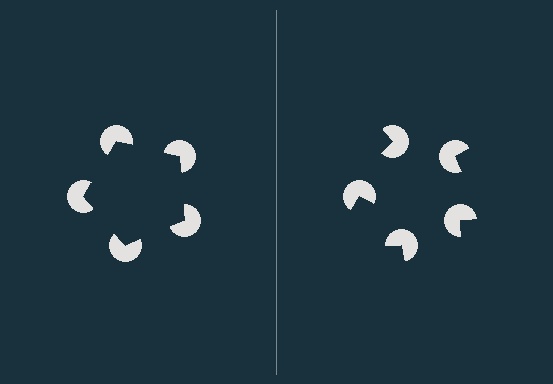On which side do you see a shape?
An illusory pentagon appears on the left side. On the right side the wedge cuts are rotated, so no coherent shape forms.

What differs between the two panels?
The pac-man discs are positioned identically on both sides; only the wedge orientations differ. On the left they align to a pentagon; on the right they are misaligned.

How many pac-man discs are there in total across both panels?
10 — 5 on each side.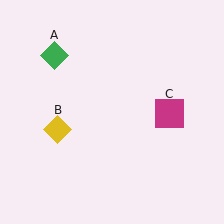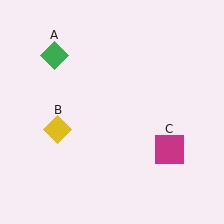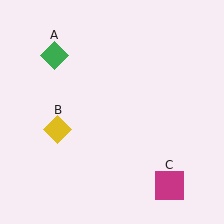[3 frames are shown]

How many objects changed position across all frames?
1 object changed position: magenta square (object C).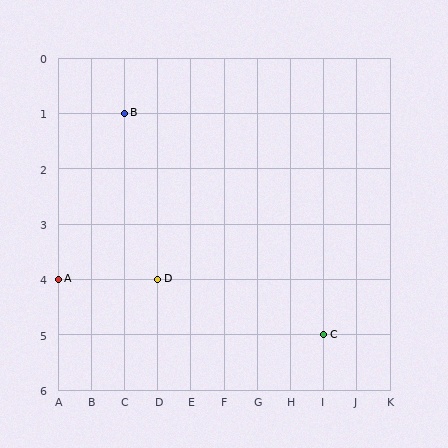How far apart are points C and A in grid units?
Points C and A are 8 columns and 1 row apart (about 8.1 grid units diagonally).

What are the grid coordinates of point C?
Point C is at grid coordinates (I, 5).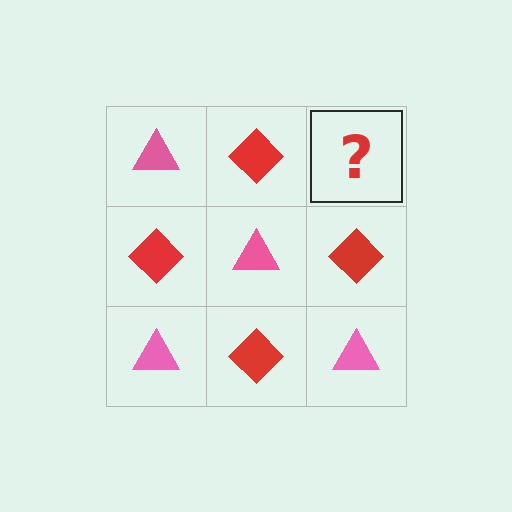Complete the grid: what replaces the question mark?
The question mark should be replaced with a pink triangle.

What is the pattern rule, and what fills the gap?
The rule is that it alternates pink triangle and red diamond in a checkerboard pattern. The gap should be filled with a pink triangle.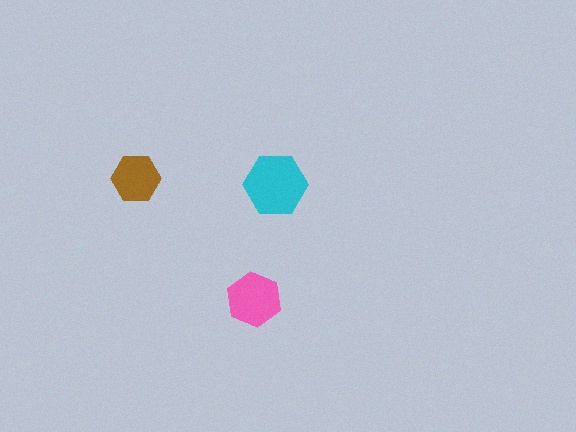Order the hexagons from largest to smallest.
the cyan one, the pink one, the brown one.